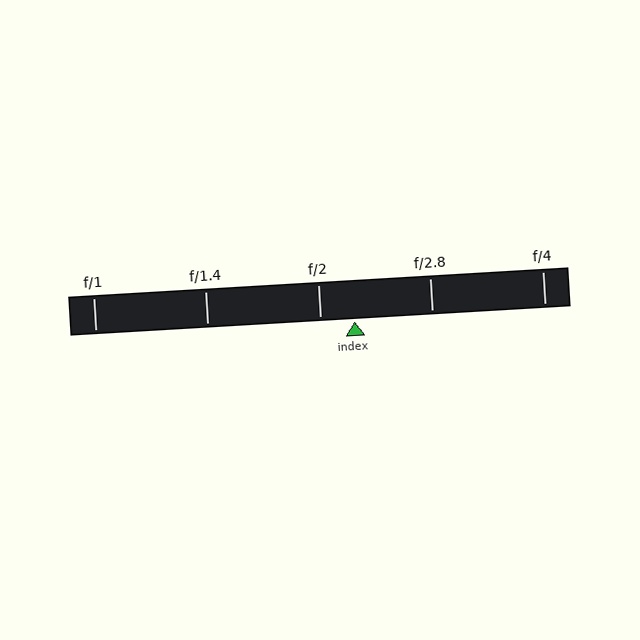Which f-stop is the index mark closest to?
The index mark is closest to f/2.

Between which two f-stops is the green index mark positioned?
The index mark is between f/2 and f/2.8.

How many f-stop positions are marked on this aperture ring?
There are 5 f-stop positions marked.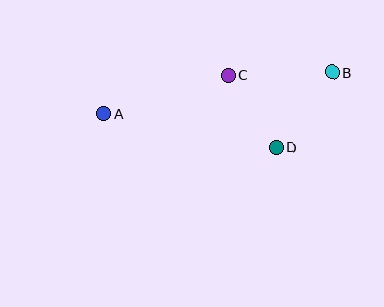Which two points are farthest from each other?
Points A and B are farthest from each other.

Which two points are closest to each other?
Points C and D are closest to each other.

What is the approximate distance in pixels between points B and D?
The distance between B and D is approximately 94 pixels.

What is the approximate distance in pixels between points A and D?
The distance between A and D is approximately 176 pixels.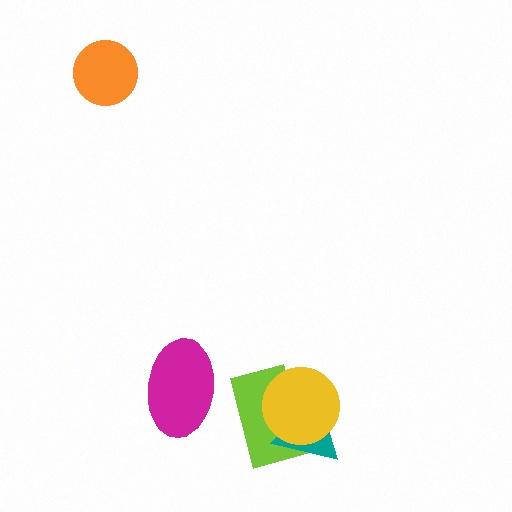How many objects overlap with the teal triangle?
2 objects overlap with the teal triangle.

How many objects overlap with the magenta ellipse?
0 objects overlap with the magenta ellipse.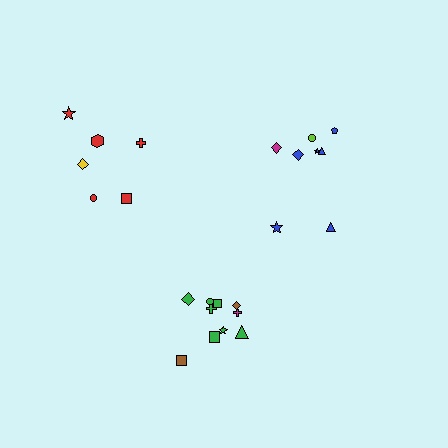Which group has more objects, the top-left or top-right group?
The top-right group.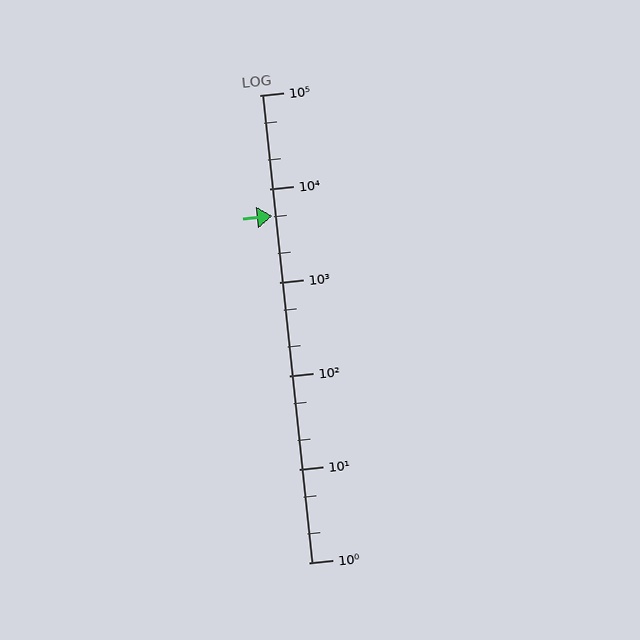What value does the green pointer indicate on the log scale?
The pointer indicates approximately 5100.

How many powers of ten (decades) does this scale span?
The scale spans 5 decades, from 1 to 100000.